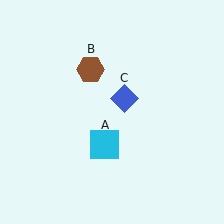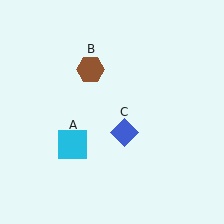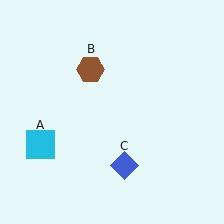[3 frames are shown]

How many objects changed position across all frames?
2 objects changed position: cyan square (object A), blue diamond (object C).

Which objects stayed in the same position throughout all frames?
Brown hexagon (object B) remained stationary.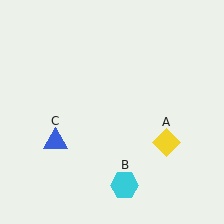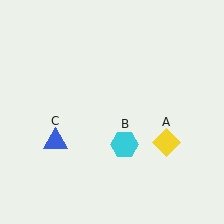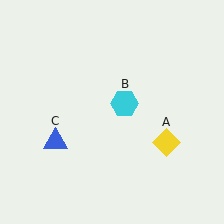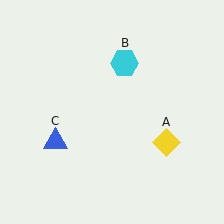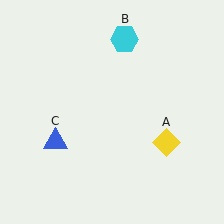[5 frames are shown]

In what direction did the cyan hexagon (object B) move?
The cyan hexagon (object B) moved up.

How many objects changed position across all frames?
1 object changed position: cyan hexagon (object B).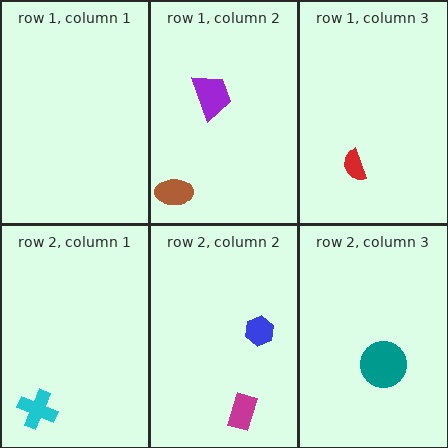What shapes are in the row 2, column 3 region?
The teal circle.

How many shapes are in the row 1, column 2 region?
2.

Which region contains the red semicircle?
The row 1, column 3 region.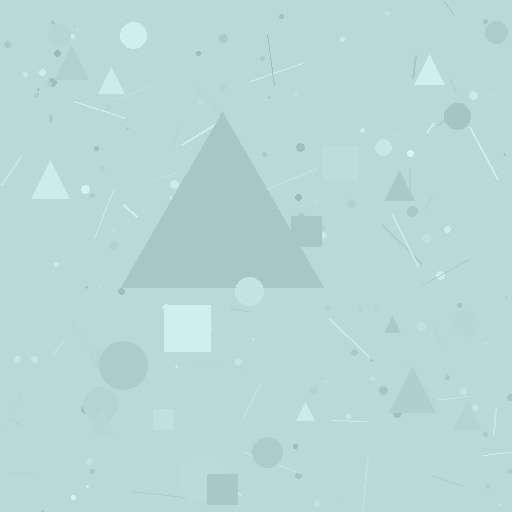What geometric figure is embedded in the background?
A triangle is embedded in the background.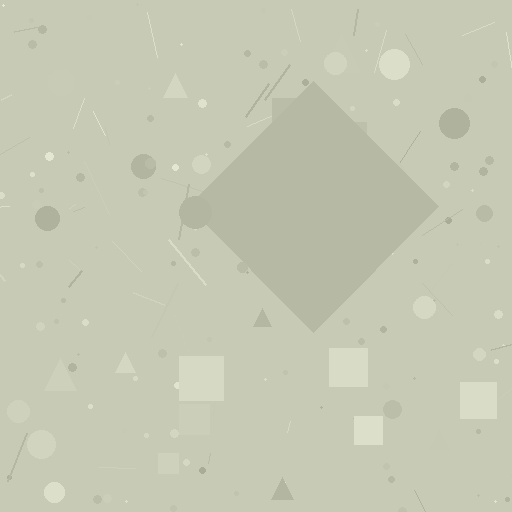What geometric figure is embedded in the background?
A diamond is embedded in the background.